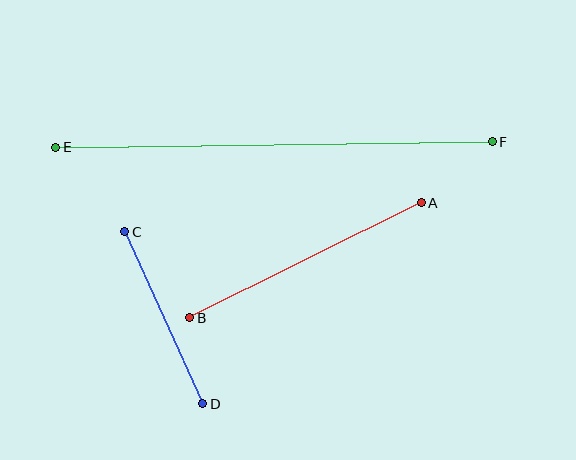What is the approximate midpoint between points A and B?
The midpoint is at approximately (305, 260) pixels.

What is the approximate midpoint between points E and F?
The midpoint is at approximately (274, 144) pixels.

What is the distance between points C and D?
The distance is approximately 189 pixels.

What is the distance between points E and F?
The distance is approximately 436 pixels.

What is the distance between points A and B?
The distance is approximately 259 pixels.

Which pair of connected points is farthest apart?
Points E and F are farthest apart.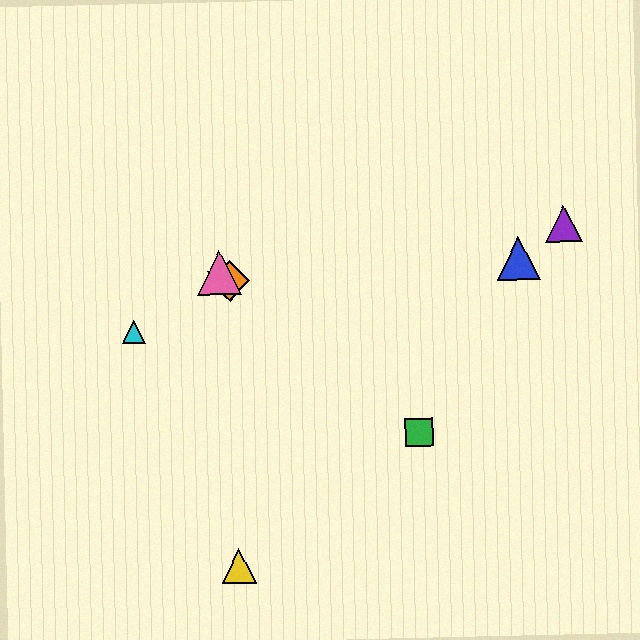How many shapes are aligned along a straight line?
4 shapes (the red star, the green square, the orange diamond, the pink triangle) are aligned along a straight line.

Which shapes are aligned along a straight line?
The red star, the green square, the orange diamond, the pink triangle are aligned along a straight line.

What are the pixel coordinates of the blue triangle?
The blue triangle is at (518, 259).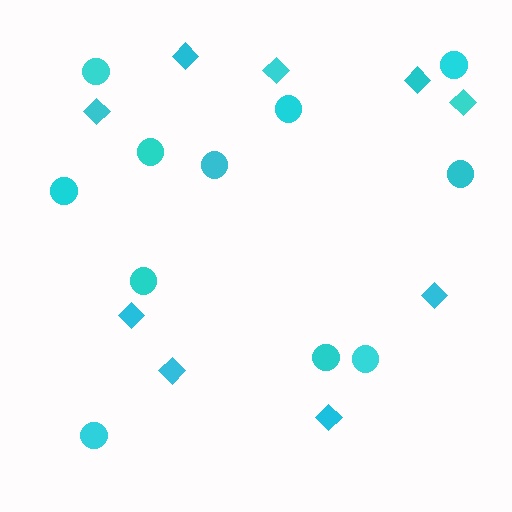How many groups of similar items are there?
There are 2 groups: one group of diamonds (9) and one group of circles (11).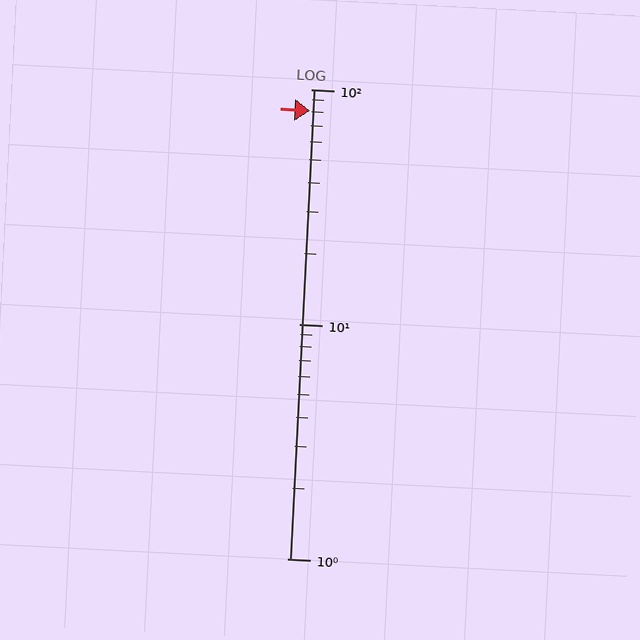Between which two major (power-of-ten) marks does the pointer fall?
The pointer is between 10 and 100.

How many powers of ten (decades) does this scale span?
The scale spans 2 decades, from 1 to 100.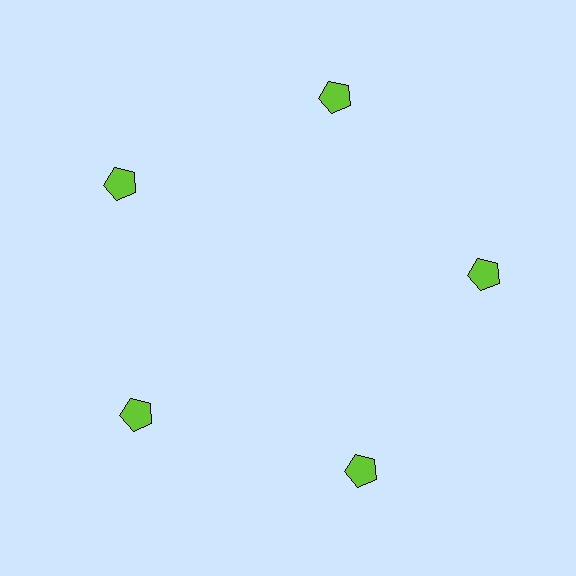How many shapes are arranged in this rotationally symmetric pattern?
There are 5 shapes, arranged in 5 groups of 1.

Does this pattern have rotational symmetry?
Yes, this pattern has 5-fold rotational symmetry. It looks the same after rotating 72 degrees around the center.